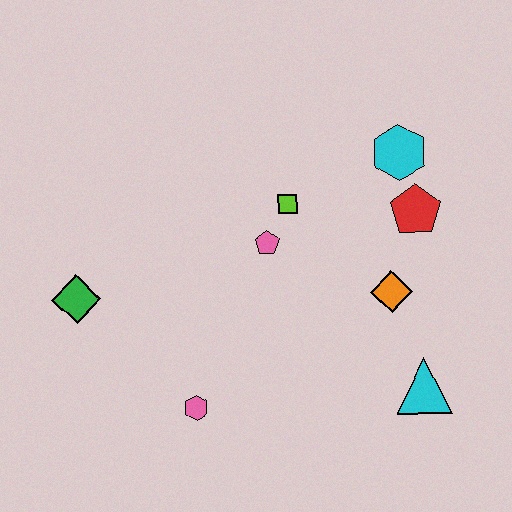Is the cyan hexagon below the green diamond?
No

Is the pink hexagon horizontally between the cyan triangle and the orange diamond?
No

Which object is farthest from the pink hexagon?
The cyan hexagon is farthest from the pink hexagon.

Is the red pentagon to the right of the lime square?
Yes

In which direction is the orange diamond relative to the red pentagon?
The orange diamond is below the red pentagon.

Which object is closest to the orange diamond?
The red pentagon is closest to the orange diamond.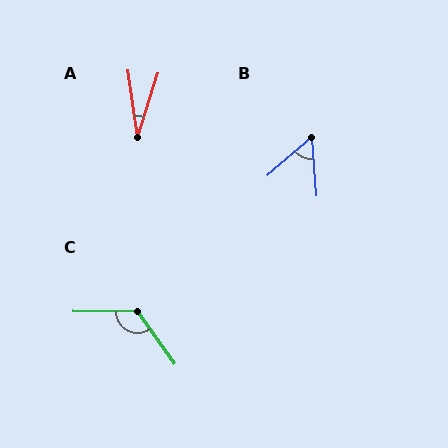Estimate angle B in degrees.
Approximately 54 degrees.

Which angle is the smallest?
A, at approximately 25 degrees.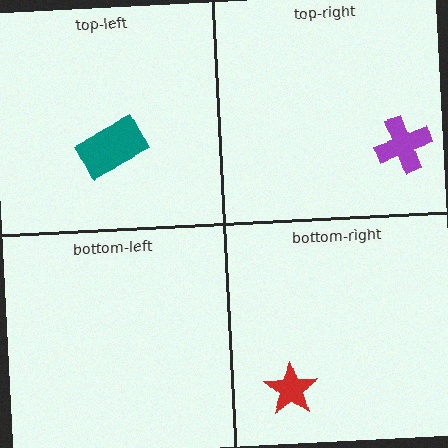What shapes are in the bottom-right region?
The red star.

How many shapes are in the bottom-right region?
1.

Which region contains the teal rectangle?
The top-left region.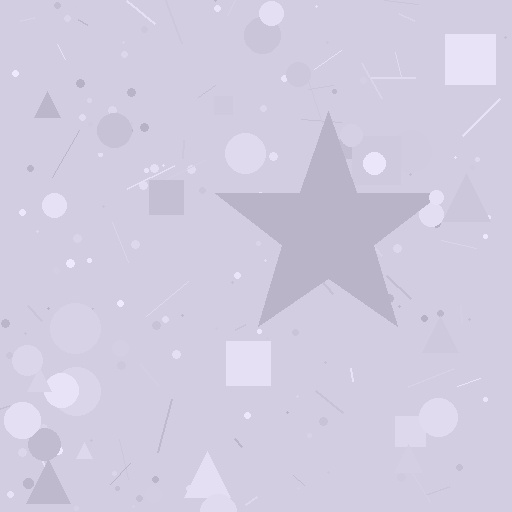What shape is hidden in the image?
A star is hidden in the image.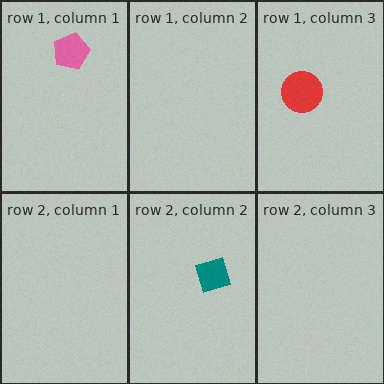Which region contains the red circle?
The row 1, column 3 region.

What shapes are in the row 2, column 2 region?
The teal square.